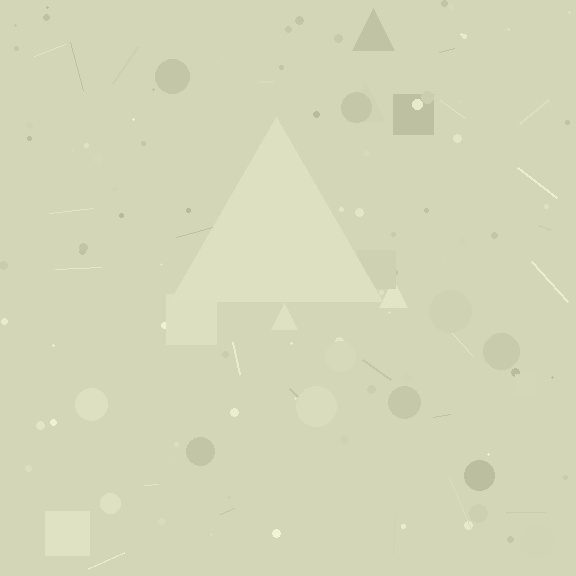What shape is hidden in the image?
A triangle is hidden in the image.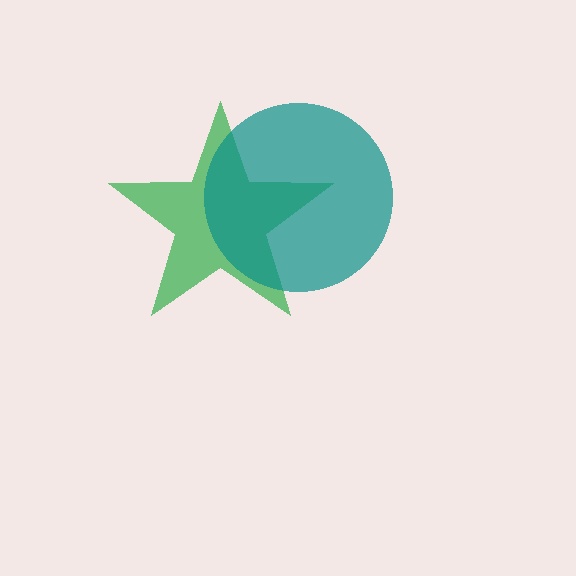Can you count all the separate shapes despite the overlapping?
Yes, there are 2 separate shapes.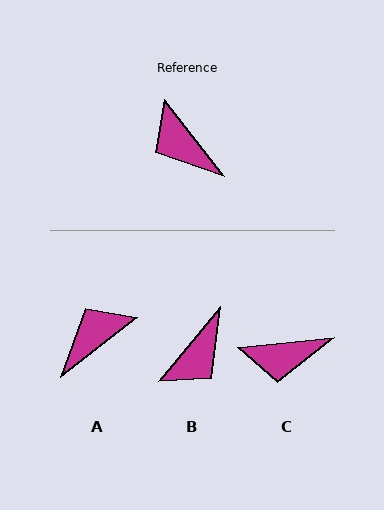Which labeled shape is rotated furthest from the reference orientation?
B, about 102 degrees away.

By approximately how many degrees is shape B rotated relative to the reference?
Approximately 102 degrees counter-clockwise.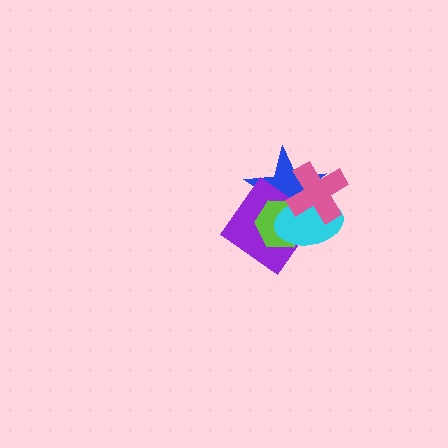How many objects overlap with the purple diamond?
4 objects overlap with the purple diamond.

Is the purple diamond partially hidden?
Yes, it is partially covered by another shape.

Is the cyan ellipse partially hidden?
Yes, it is partially covered by another shape.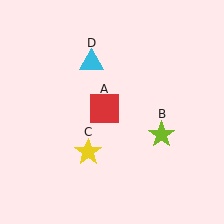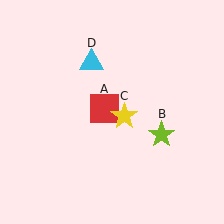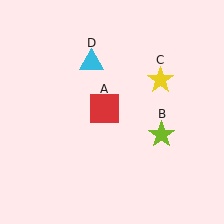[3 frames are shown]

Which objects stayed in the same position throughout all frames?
Red square (object A) and lime star (object B) and cyan triangle (object D) remained stationary.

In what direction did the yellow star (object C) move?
The yellow star (object C) moved up and to the right.